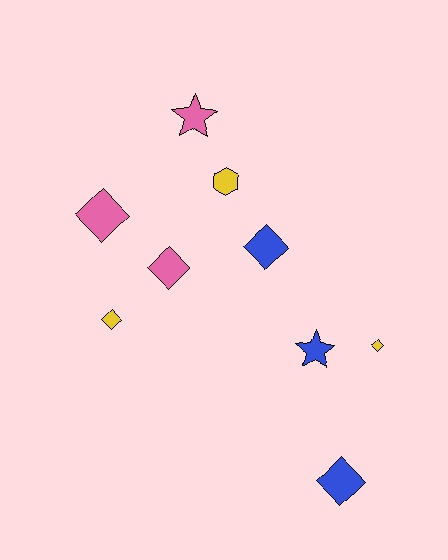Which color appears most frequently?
Yellow, with 3 objects.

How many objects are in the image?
There are 9 objects.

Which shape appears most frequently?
Diamond, with 6 objects.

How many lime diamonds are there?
There are no lime diamonds.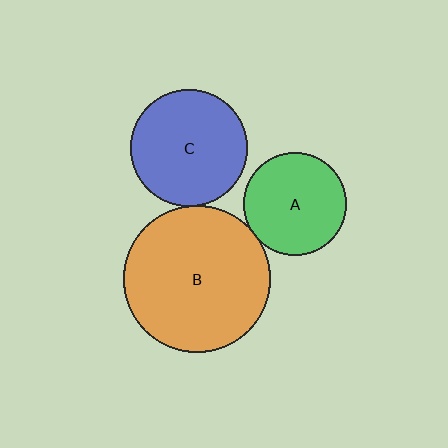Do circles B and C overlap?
Yes.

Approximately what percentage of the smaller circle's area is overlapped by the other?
Approximately 5%.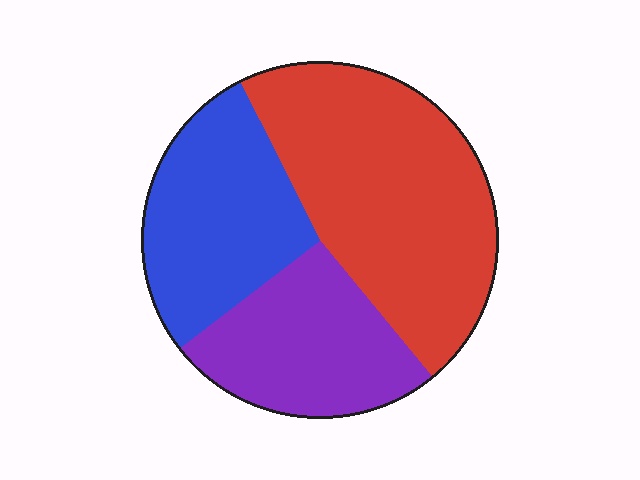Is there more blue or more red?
Red.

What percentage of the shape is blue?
Blue covers about 30% of the shape.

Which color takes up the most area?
Red, at roughly 45%.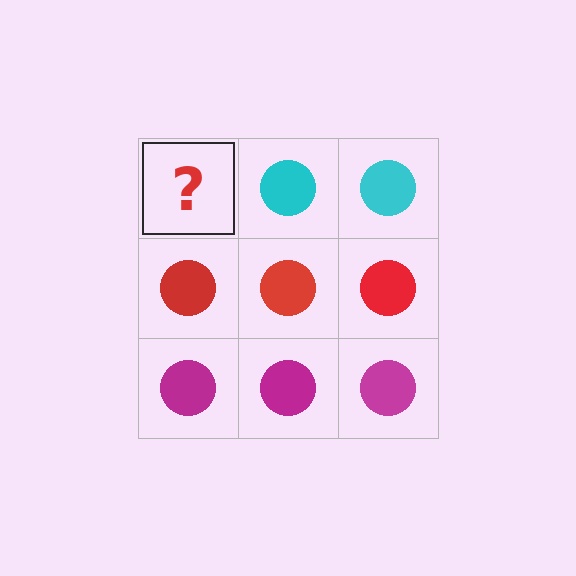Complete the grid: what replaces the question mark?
The question mark should be replaced with a cyan circle.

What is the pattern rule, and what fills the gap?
The rule is that each row has a consistent color. The gap should be filled with a cyan circle.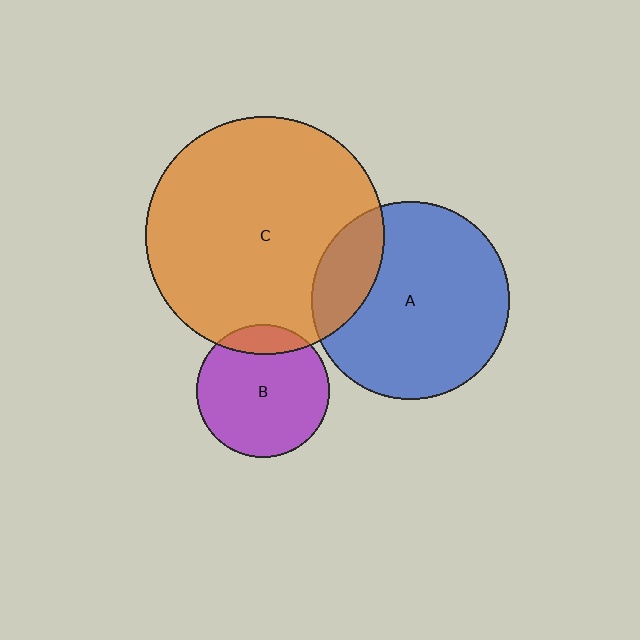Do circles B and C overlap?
Yes.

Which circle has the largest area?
Circle C (orange).